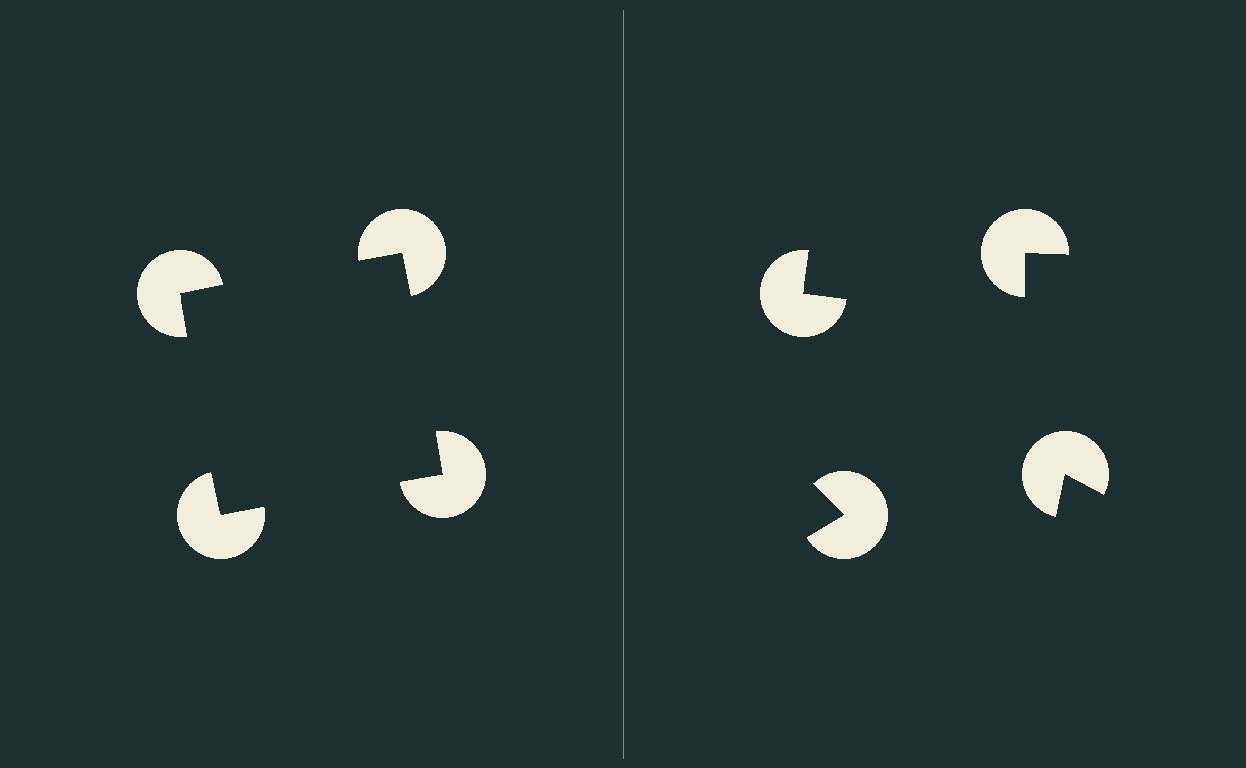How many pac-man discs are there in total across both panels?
8 — 4 on each side.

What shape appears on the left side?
An illusory square.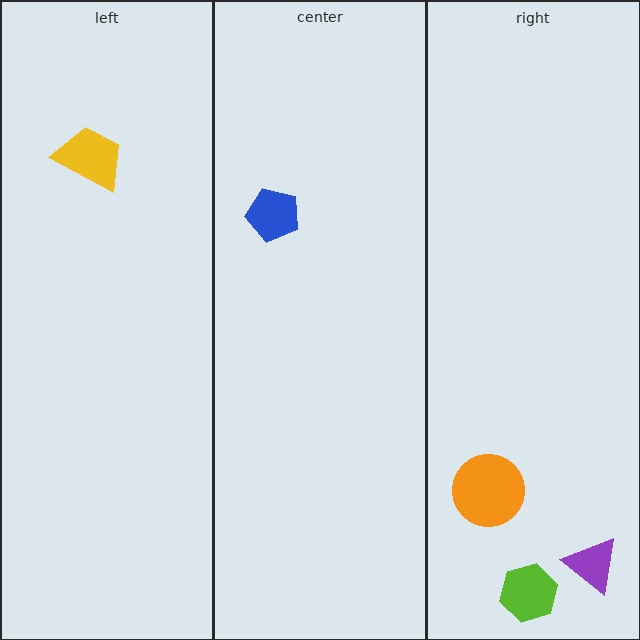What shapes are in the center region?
The blue pentagon.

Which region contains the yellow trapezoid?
The left region.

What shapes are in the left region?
The yellow trapezoid.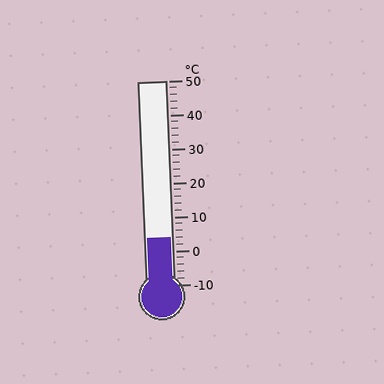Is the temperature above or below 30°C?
The temperature is below 30°C.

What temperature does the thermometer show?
The thermometer shows approximately 4°C.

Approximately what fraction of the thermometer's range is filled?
The thermometer is filled to approximately 25% of its range.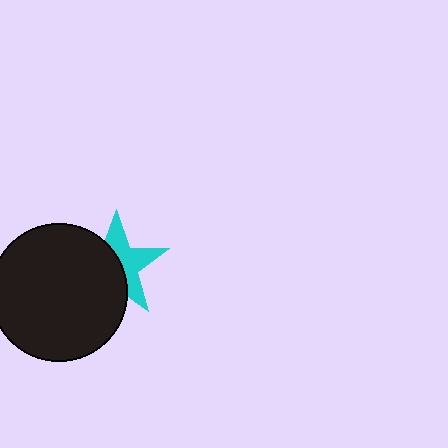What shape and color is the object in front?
The object in front is a black circle.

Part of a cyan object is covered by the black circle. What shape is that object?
It is a star.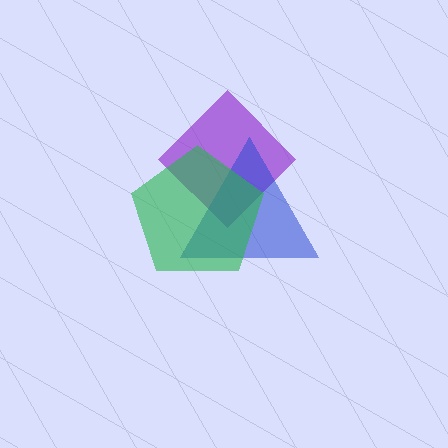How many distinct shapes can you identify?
There are 3 distinct shapes: a purple diamond, a blue triangle, a green pentagon.